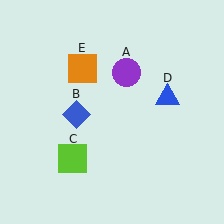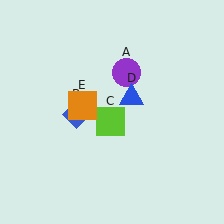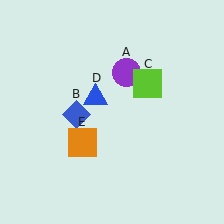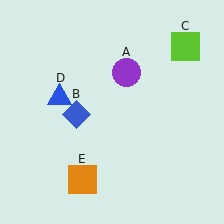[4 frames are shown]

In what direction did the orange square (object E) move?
The orange square (object E) moved down.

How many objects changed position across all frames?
3 objects changed position: lime square (object C), blue triangle (object D), orange square (object E).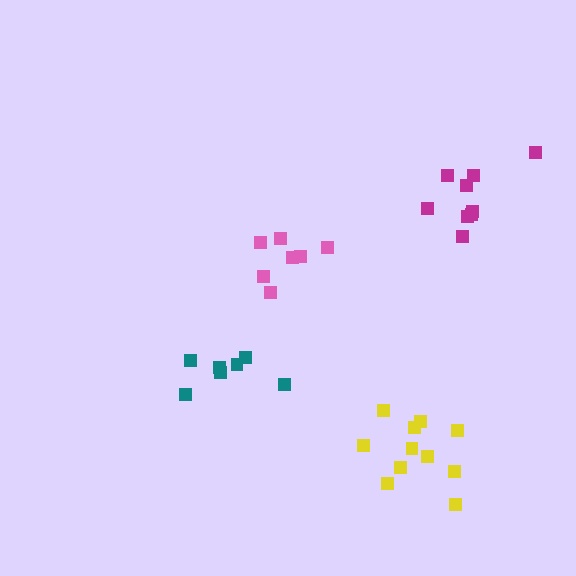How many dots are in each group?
Group 1: 7 dots, Group 2: 7 dots, Group 3: 9 dots, Group 4: 11 dots (34 total).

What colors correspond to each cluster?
The clusters are colored: teal, pink, magenta, yellow.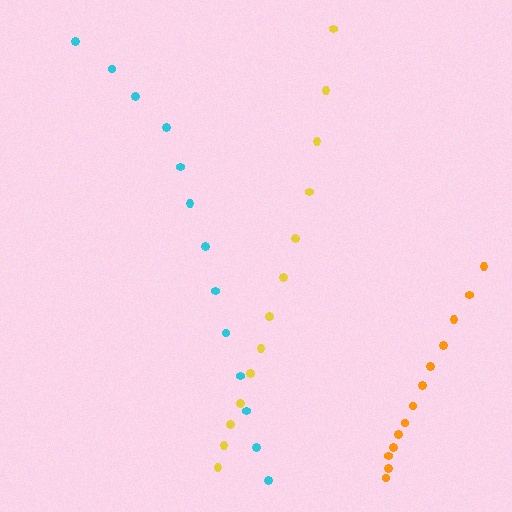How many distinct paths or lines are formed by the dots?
There are 3 distinct paths.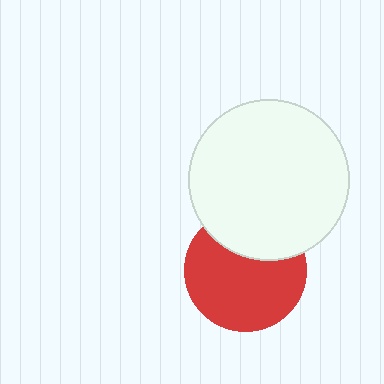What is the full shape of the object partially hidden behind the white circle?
The partially hidden object is a red circle.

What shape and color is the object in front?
The object in front is a white circle.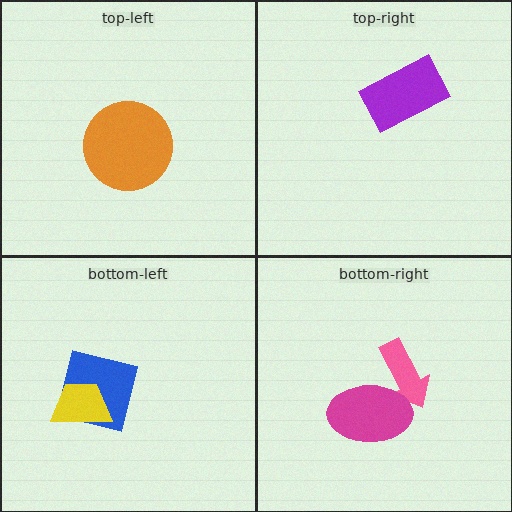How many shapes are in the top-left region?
1.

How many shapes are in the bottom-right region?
2.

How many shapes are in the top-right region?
1.